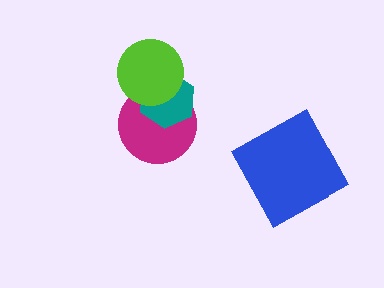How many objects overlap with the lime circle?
2 objects overlap with the lime circle.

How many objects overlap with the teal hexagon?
2 objects overlap with the teal hexagon.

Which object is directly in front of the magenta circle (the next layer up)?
The teal hexagon is directly in front of the magenta circle.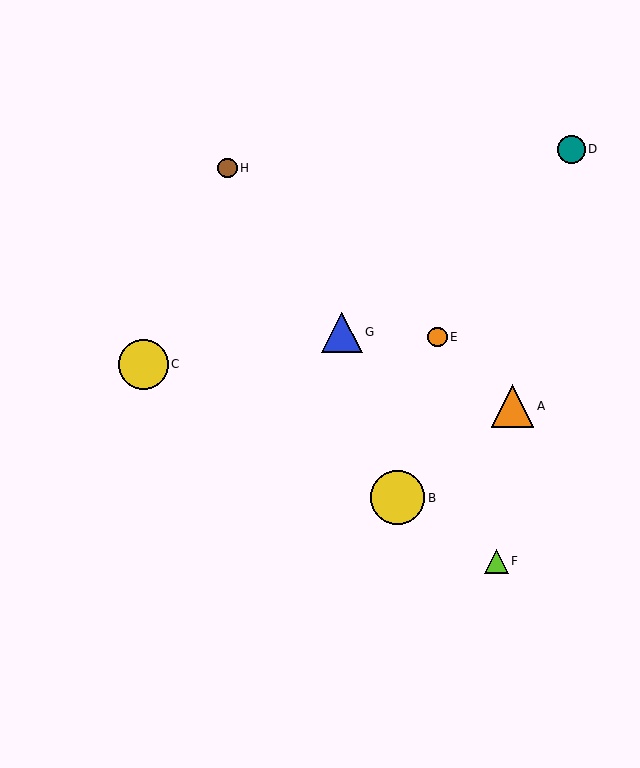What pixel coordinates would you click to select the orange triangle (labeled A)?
Click at (513, 406) to select the orange triangle A.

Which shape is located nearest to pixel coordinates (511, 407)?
The orange triangle (labeled A) at (513, 406) is nearest to that location.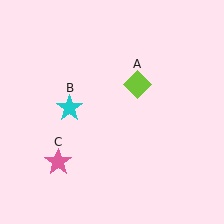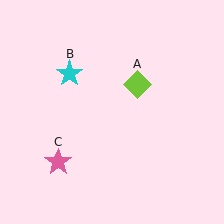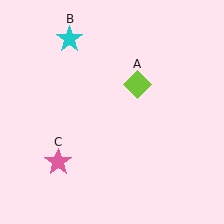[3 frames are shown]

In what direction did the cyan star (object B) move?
The cyan star (object B) moved up.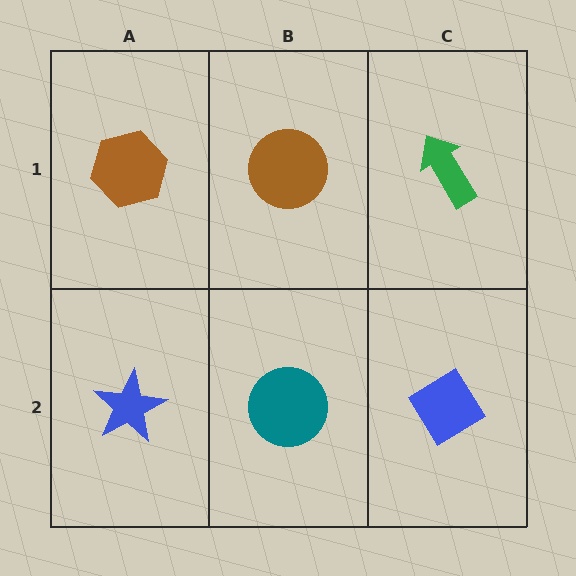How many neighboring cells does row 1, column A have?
2.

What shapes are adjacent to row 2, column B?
A brown circle (row 1, column B), a blue star (row 2, column A), a blue diamond (row 2, column C).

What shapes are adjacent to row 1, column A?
A blue star (row 2, column A), a brown circle (row 1, column B).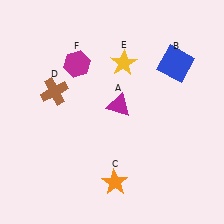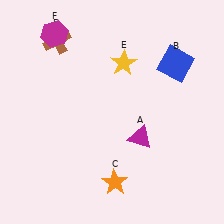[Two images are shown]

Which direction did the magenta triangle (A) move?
The magenta triangle (A) moved down.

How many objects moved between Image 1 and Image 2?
3 objects moved between the two images.